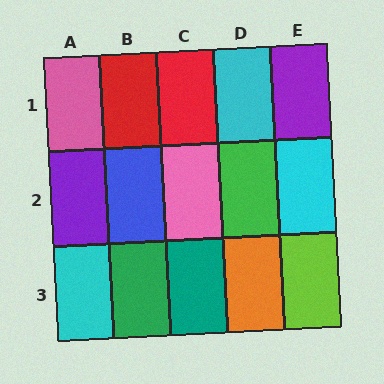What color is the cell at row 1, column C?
Red.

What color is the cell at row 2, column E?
Cyan.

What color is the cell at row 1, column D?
Cyan.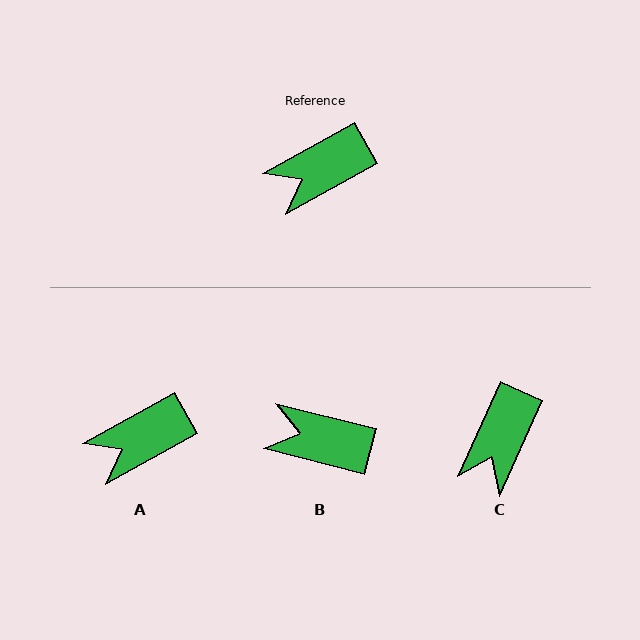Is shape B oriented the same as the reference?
No, it is off by about 44 degrees.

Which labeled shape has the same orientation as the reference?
A.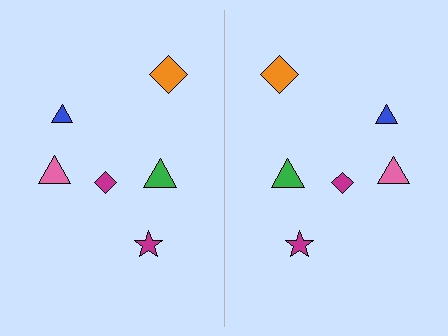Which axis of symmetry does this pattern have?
The pattern has a vertical axis of symmetry running through the center of the image.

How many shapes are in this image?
There are 12 shapes in this image.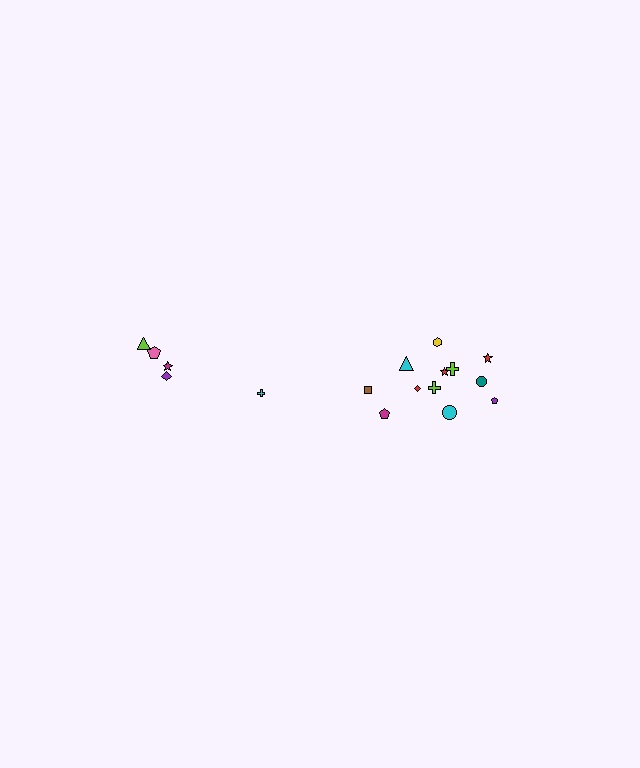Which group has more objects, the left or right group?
The right group.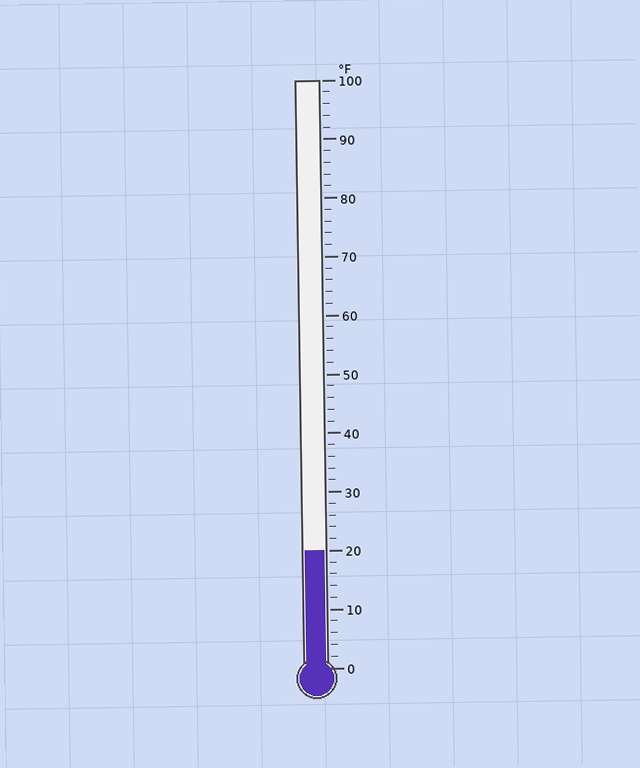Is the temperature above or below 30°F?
The temperature is below 30°F.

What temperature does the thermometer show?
The thermometer shows approximately 20°F.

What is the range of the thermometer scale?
The thermometer scale ranges from 0°F to 100°F.